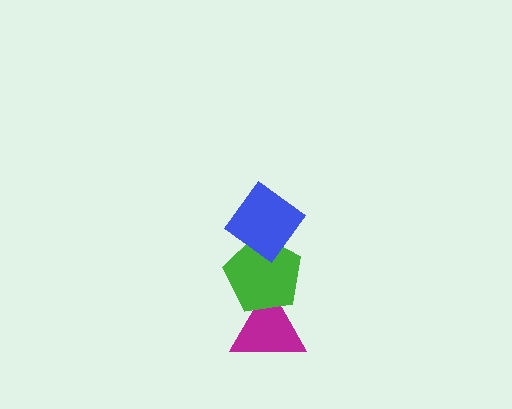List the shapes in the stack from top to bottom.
From top to bottom: the blue diamond, the green pentagon, the magenta triangle.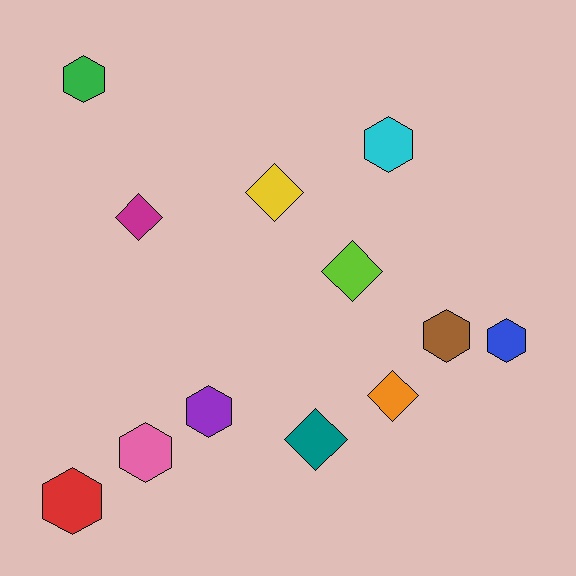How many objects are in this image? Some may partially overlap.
There are 12 objects.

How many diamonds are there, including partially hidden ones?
There are 5 diamonds.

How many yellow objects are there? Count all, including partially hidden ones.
There is 1 yellow object.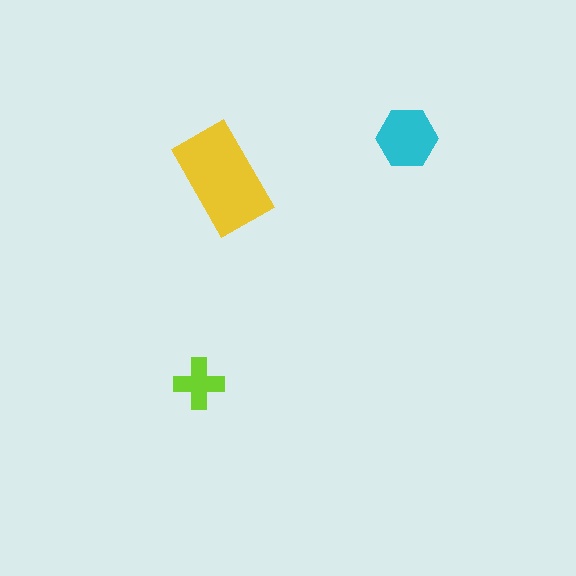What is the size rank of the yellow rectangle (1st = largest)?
1st.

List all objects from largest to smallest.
The yellow rectangle, the cyan hexagon, the lime cross.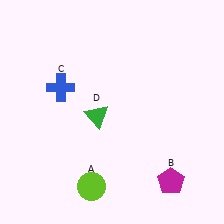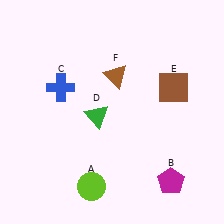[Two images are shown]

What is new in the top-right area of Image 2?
A brown square (E) was added in the top-right area of Image 2.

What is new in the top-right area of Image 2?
A brown triangle (F) was added in the top-right area of Image 2.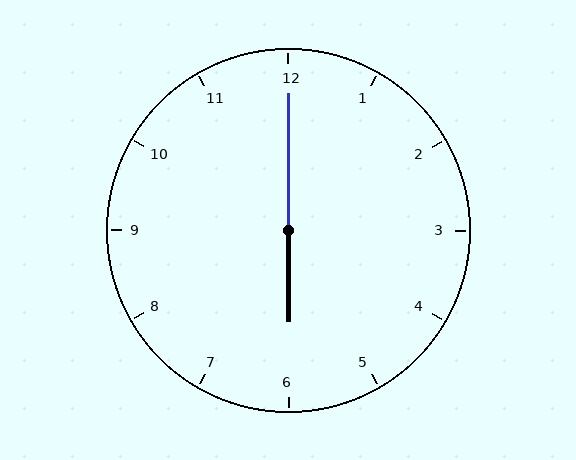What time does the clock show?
6:00.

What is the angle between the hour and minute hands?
Approximately 180 degrees.